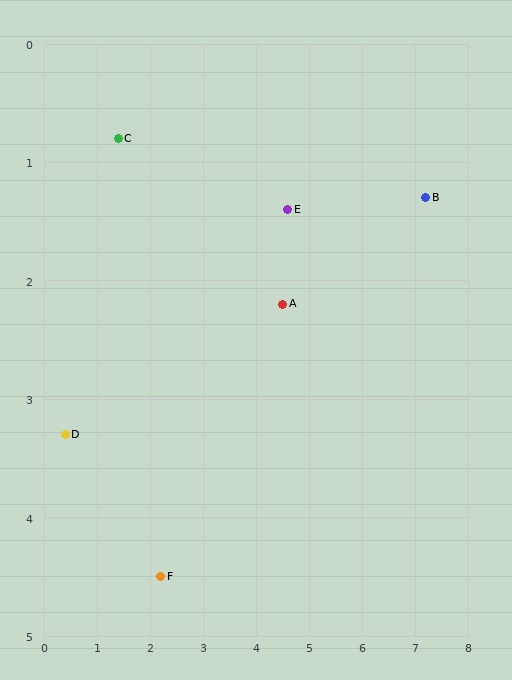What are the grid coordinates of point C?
Point C is at approximately (1.4, 0.8).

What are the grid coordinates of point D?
Point D is at approximately (0.4, 3.3).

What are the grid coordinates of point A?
Point A is at approximately (4.5, 2.2).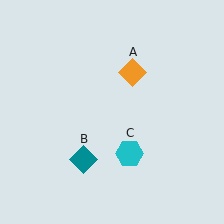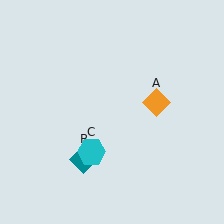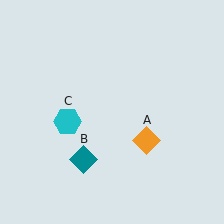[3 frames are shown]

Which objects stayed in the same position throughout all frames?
Teal diamond (object B) remained stationary.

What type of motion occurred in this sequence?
The orange diamond (object A), cyan hexagon (object C) rotated clockwise around the center of the scene.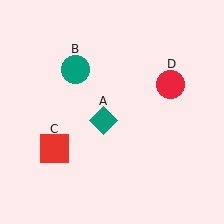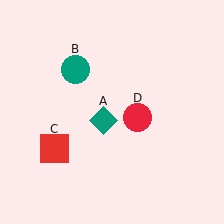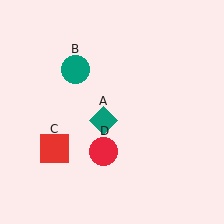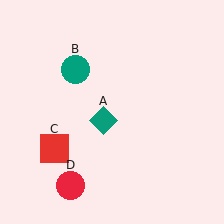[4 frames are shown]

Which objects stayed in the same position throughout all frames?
Teal diamond (object A) and teal circle (object B) and red square (object C) remained stationary.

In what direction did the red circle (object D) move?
The red circle (object D) moved down and to the left.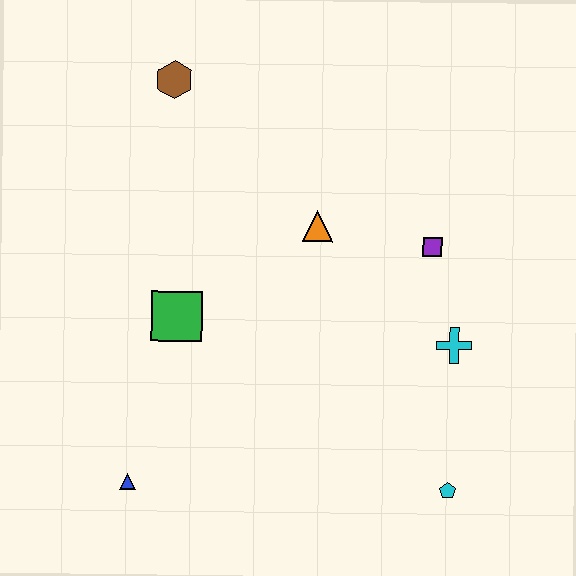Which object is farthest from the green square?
The cyan pentagon is farthest from the green square.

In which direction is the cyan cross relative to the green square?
The cyan cross is to the right of the green square.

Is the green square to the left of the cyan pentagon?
Yes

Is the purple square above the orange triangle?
No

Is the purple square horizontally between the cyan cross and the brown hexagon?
Yes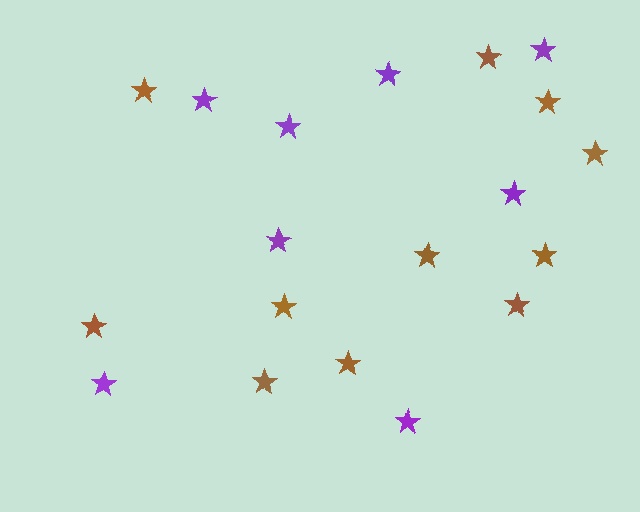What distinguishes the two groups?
There are 2 groups: one group of purple stars (8) and one group of brown stars (11).